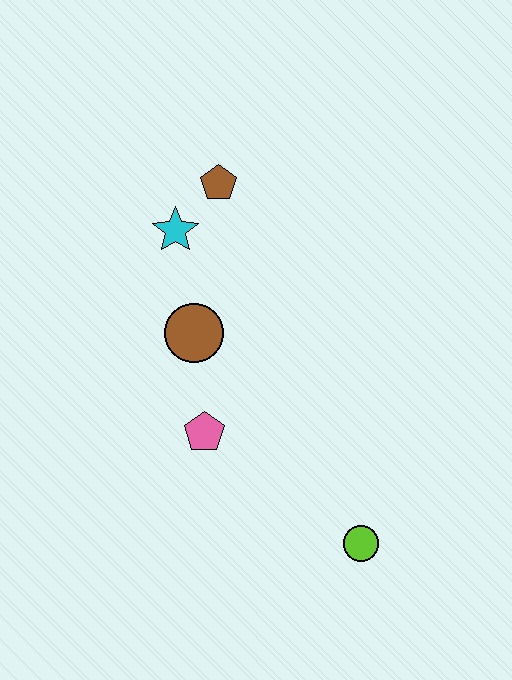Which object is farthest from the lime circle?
The brown pentagon is farthest from the lime circle.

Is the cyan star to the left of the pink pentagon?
Yes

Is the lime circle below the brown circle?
Yes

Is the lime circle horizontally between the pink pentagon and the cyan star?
No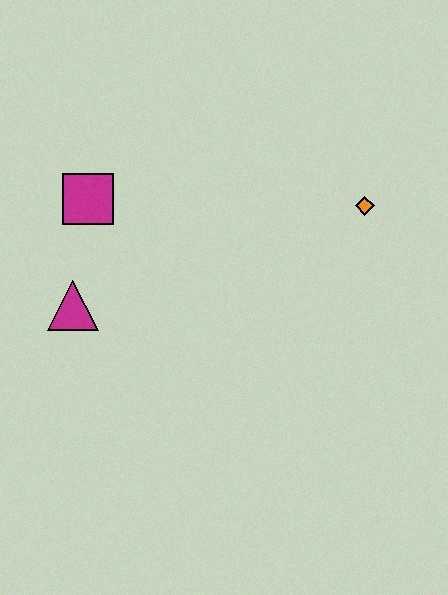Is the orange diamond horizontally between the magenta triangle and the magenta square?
No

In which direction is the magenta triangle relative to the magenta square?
The magenta triangle is below the magenta square.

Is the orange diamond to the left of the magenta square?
No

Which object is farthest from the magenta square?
The orange diamond is farthest from the magenta square.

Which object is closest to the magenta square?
The magenta triangle is closest to the magenta square.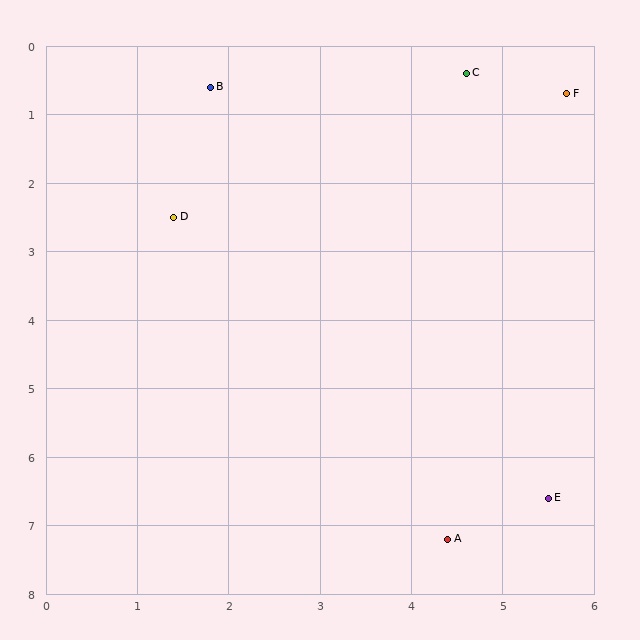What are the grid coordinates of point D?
Point D is at approximately (1.4, 2.5).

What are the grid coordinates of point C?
Point C is at approximately (4.6, 0.4).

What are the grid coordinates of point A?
Point A is at approximately (4.4, 7.2).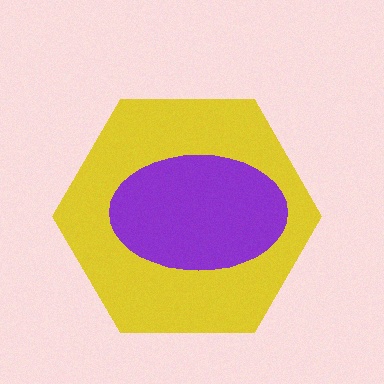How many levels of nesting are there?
2.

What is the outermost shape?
The yellow hexagon.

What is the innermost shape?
The purple ellipse.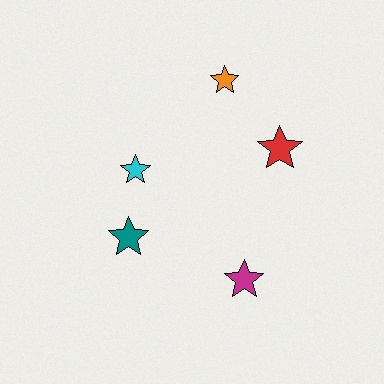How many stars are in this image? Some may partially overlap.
There are 5 stars.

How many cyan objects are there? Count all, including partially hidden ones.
There is 1 cyan object.